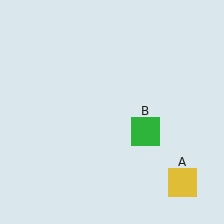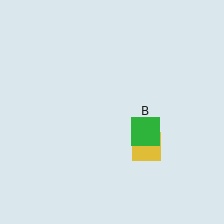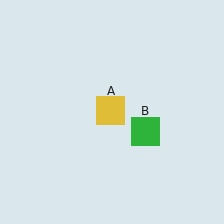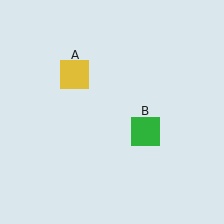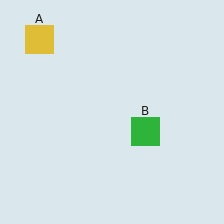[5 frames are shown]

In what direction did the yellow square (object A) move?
The yellow square (object A) moved up and to the left.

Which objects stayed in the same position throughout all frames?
Green square (object B) remained stationary.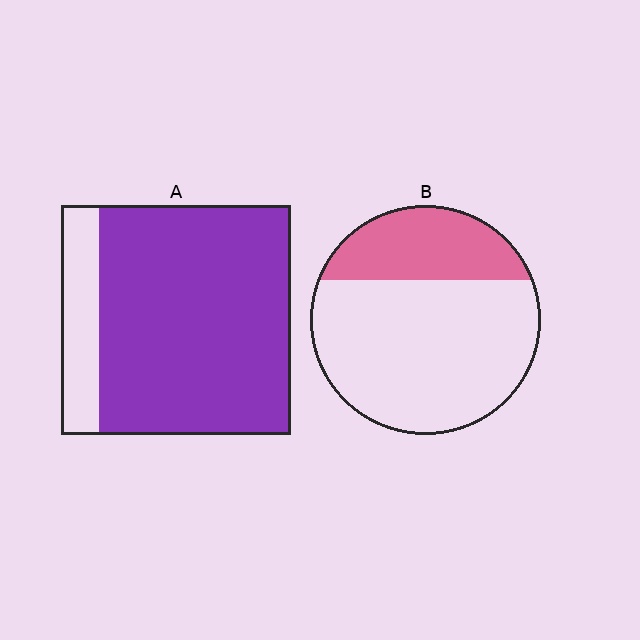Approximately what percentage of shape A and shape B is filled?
A is approximately 85% and B is approximately 30%.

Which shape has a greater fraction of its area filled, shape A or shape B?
Shape A.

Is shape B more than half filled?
No.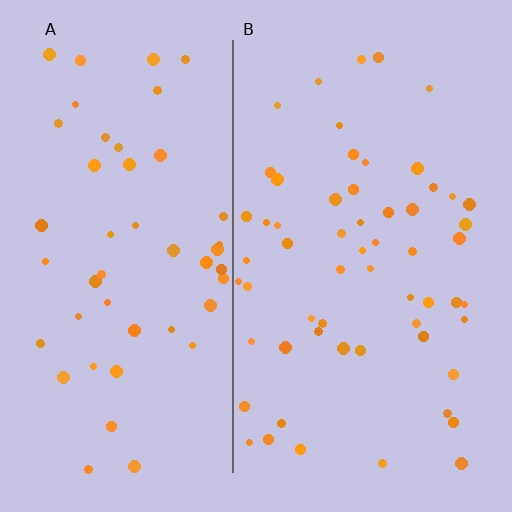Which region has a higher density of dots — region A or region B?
B (the right).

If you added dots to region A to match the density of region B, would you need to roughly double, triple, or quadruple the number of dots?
Approximately double.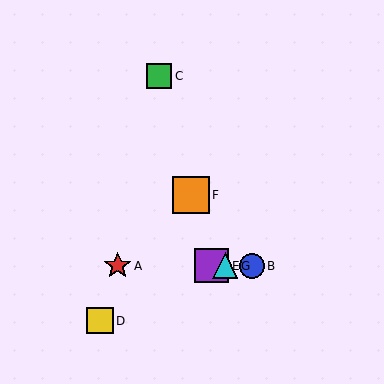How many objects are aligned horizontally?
4 objects (A, B, E, G) are aligned horizontally.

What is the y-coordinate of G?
Object G is at y≈266.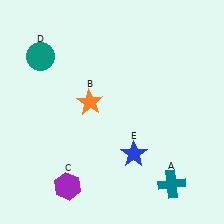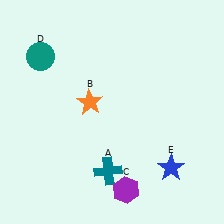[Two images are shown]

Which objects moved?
The objects that moved are: the teal cross (A), the purple hexagon (C), the blue star (E).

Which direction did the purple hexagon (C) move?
The purple hexagon (C) moved right.